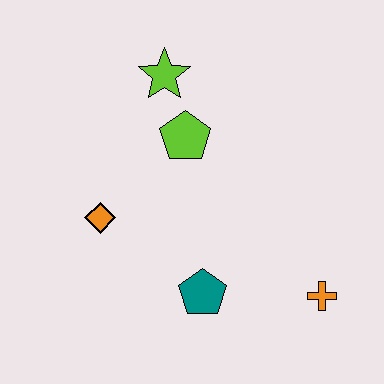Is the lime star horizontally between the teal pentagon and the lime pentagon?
No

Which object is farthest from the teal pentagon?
The lime star is farthest from the teal pentagon.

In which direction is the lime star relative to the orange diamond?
The lime star is above the orange diamond.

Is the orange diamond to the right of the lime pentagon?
No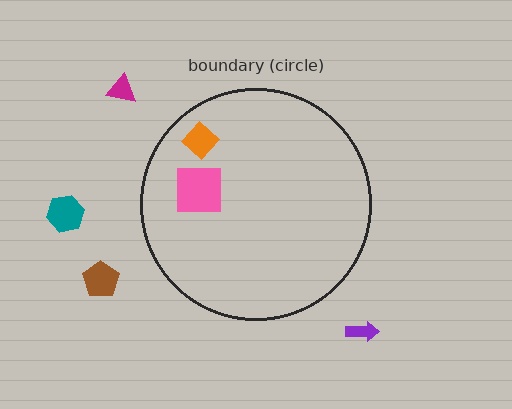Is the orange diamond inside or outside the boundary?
Inside.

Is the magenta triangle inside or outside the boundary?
Outside.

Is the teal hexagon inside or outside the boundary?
Outside.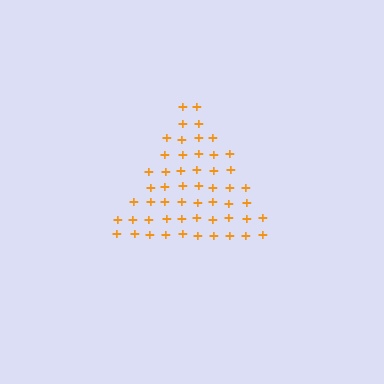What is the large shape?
The large shape is a triangle.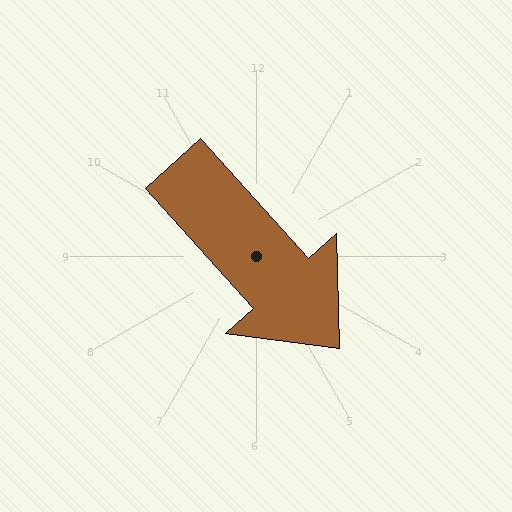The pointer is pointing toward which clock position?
Roughly 5 o'clock.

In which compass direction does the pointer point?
Southeast.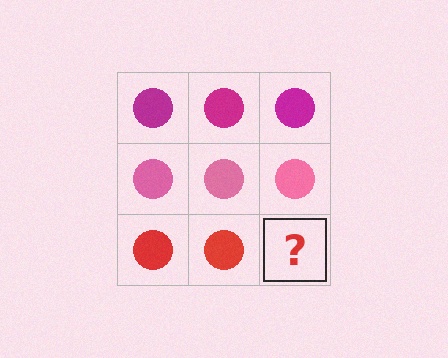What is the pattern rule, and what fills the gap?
The rule is that each row has a consistent color. The gap should be filled with a red circle.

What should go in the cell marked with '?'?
The missing cell should contain a red circle.